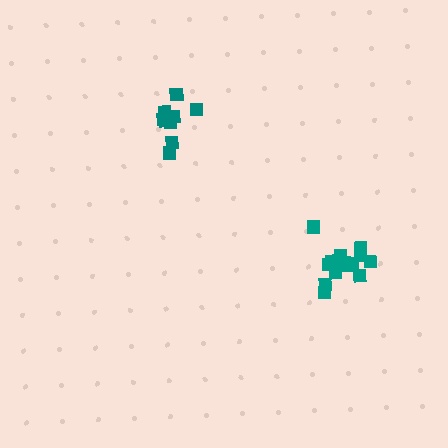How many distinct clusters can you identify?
There are 2 distinct clusters.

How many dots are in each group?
Group 1: 14 dots, Group 2: 9 dots (23 total).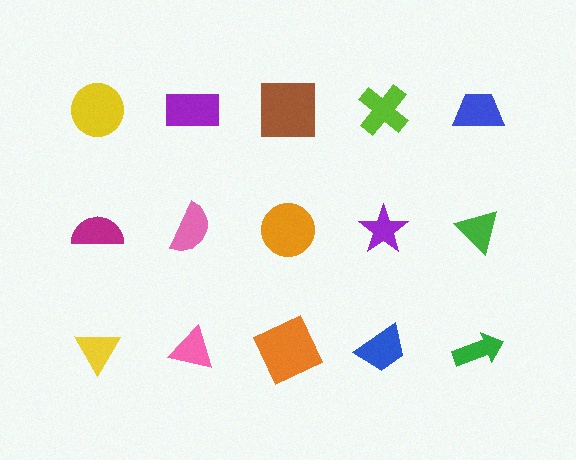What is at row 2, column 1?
A magenta semicircle.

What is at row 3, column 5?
A green arrow.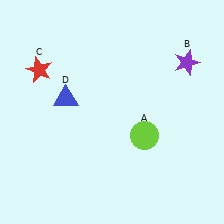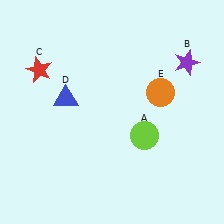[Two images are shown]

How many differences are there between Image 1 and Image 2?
There is 1 difference between the two images.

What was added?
An orange circle (E) was added in Image 2.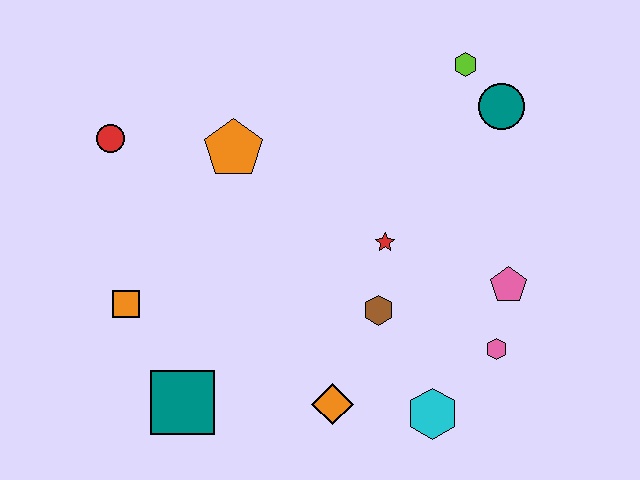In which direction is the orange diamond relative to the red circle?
The orange diamond is below the red circle.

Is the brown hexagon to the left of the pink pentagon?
Yes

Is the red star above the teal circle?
No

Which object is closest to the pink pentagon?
The pink hexagon is closest to the pink pentagon.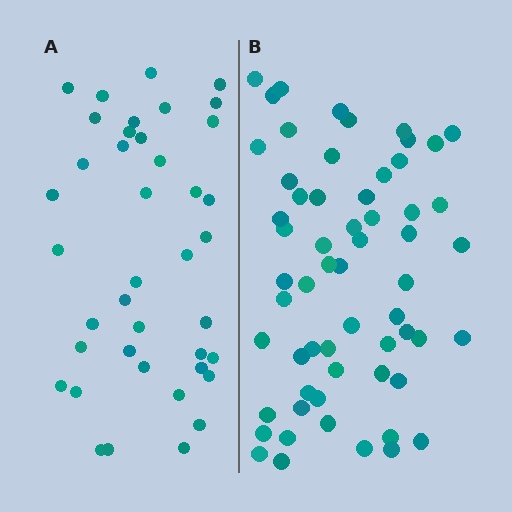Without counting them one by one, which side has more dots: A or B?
Region B (the right region) has more dots.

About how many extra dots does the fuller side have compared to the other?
Region B has approximately 20 more dots than region A.